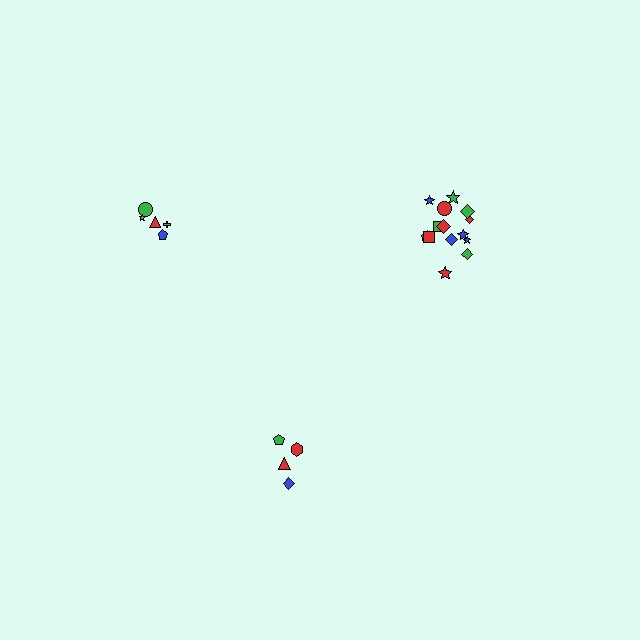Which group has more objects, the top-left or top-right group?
The top-right group.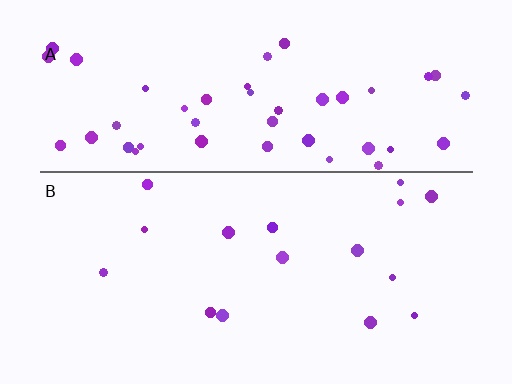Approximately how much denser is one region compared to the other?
Approximately 2.9× — region A over region B.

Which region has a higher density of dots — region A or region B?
A (the top).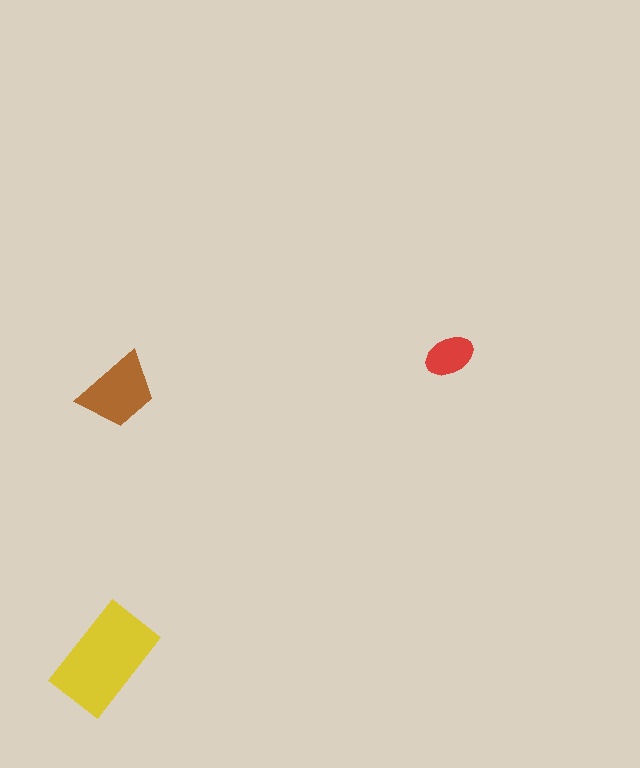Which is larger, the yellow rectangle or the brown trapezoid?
The yellow rectangle.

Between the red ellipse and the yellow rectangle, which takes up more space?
The yellow rectangle.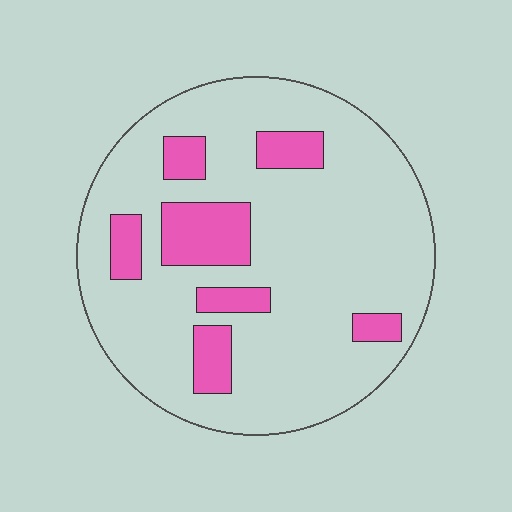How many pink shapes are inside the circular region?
7.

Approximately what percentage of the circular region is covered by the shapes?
Approximately 20%.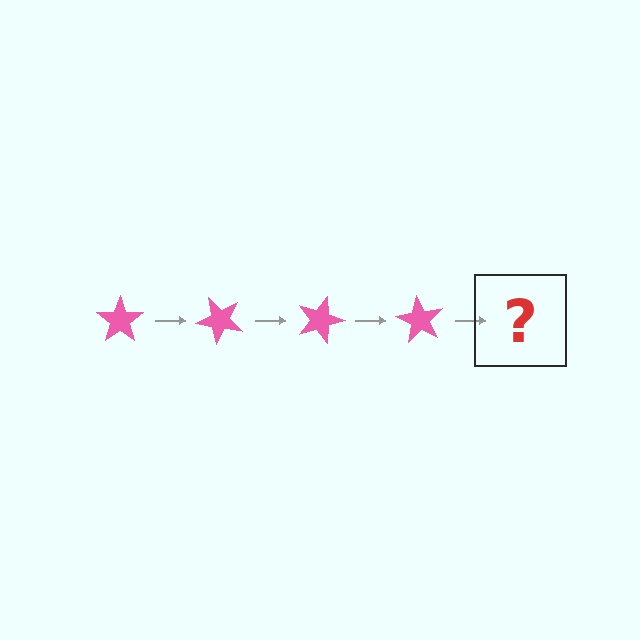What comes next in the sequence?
The next element should be a pink star rotated 180 degrees.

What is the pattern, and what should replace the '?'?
The pattern is that the star rotates 45 degrees each step. The '?' should be a pink star rotated 180 degrees.